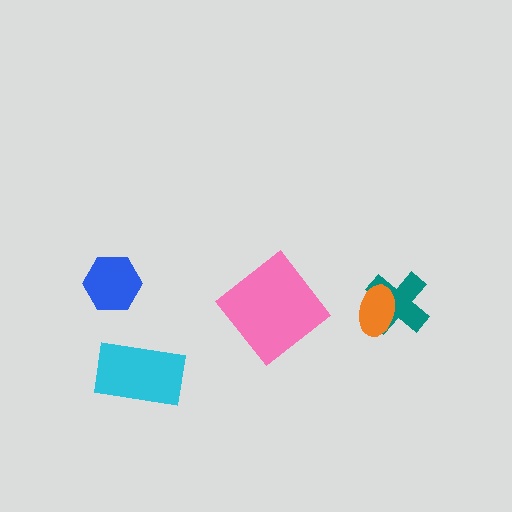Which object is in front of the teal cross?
The orange ellipse is in front of the teal cross.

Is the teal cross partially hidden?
Yes, it is partially covered by another shape.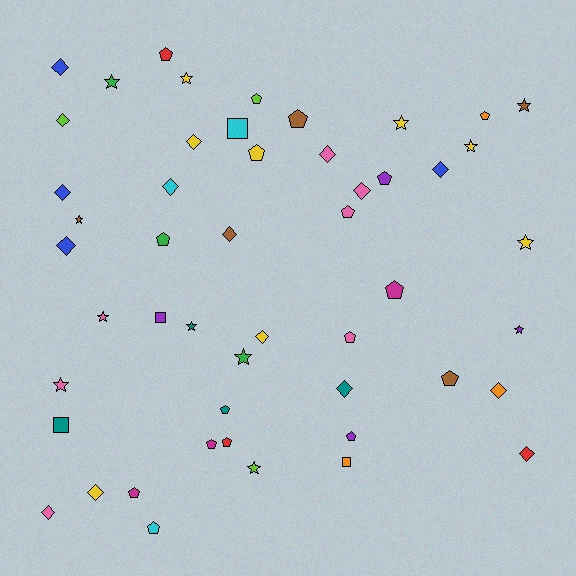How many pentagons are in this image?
There are 17 pentagons.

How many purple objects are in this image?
There are 4 purple objects.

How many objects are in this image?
There are 50 objects.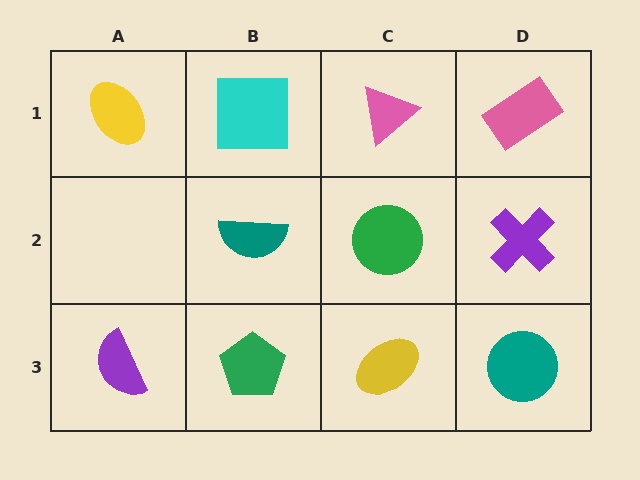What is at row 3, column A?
A purple semicircle.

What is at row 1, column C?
A pink triangle.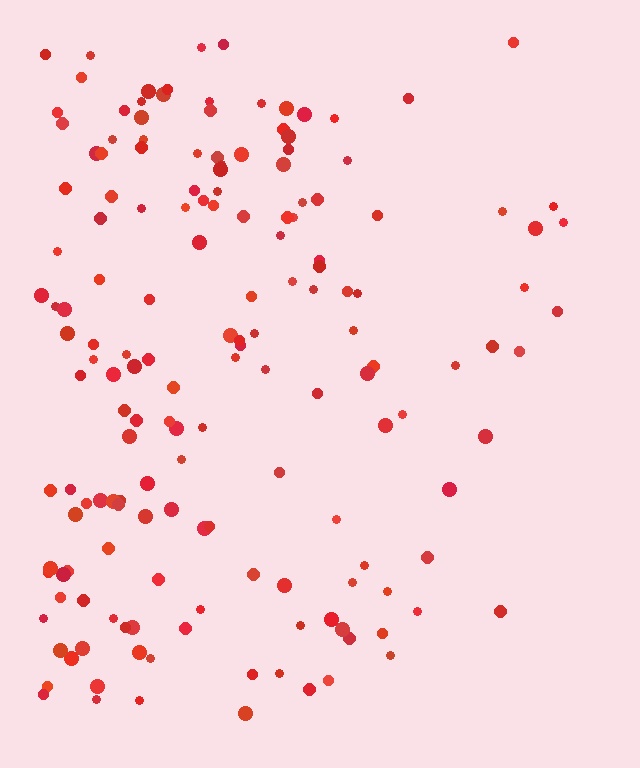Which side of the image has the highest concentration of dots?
The left.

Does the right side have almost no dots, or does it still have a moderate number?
Still a moderate number, just noticeably fewer than the left.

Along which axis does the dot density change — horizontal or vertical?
Horizontal.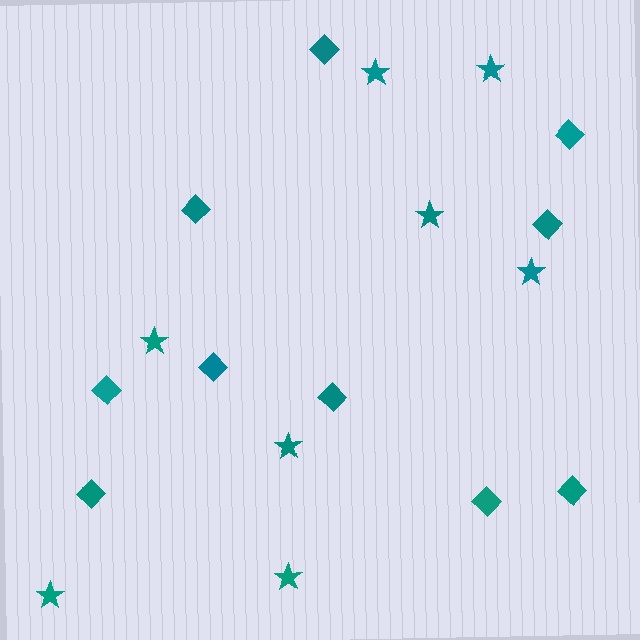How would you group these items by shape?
There are 2 groups: one group of diamonds (10) and one group of stars (8).